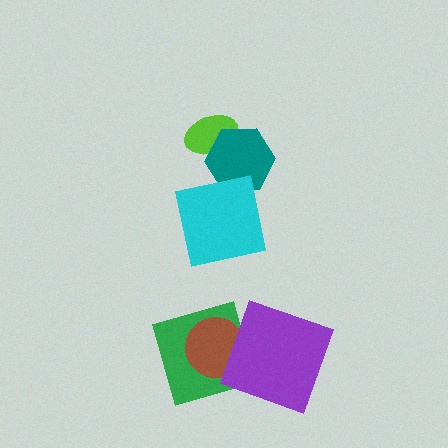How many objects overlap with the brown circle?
2 objects overlap with the brown circle.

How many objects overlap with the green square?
2 objects overlap with the green square.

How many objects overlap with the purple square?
2 objects overlap with the purple square.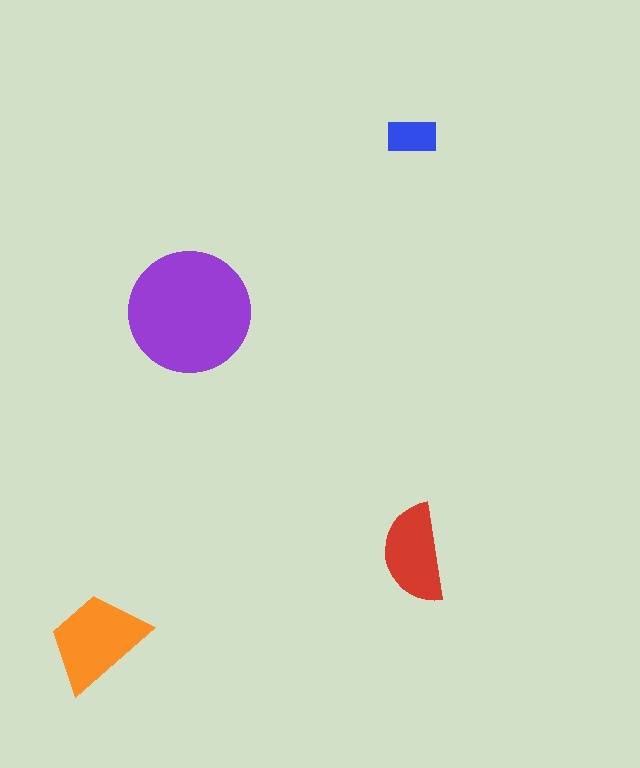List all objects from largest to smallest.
The purple circle, the orange trapezoid, the red semicircle, the blue rectangle.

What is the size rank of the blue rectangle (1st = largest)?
4th.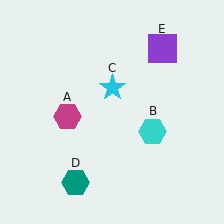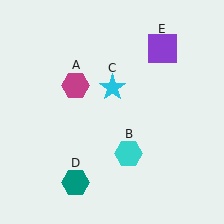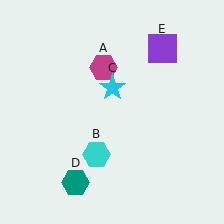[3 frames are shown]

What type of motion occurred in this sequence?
The magenta hexagon (object A), cyan hexagon (object B) rotated clockwise around the center of the scene.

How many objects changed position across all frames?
2 objects changed position: magenta hexagon (object A), cyan hexagon (object B).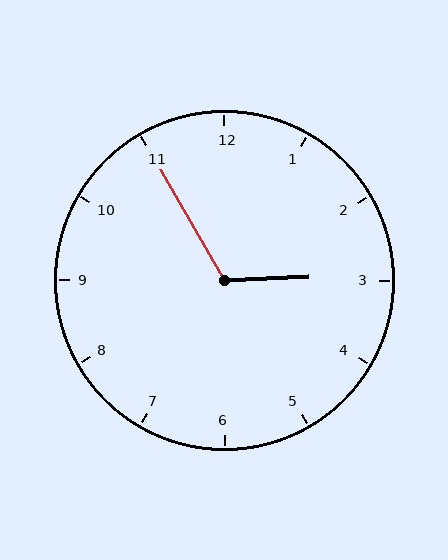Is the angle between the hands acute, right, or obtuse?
It is obtuse.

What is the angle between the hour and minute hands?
Approximately 118 degrees.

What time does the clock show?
2:55.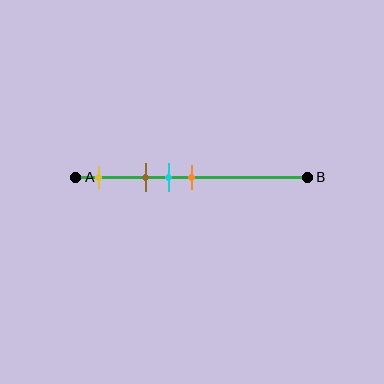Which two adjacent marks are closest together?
The cyan and orange marks are the closest adjacent pair.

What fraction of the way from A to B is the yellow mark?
The yellow mark is approximately 10% (0.1) of the way from A to B.